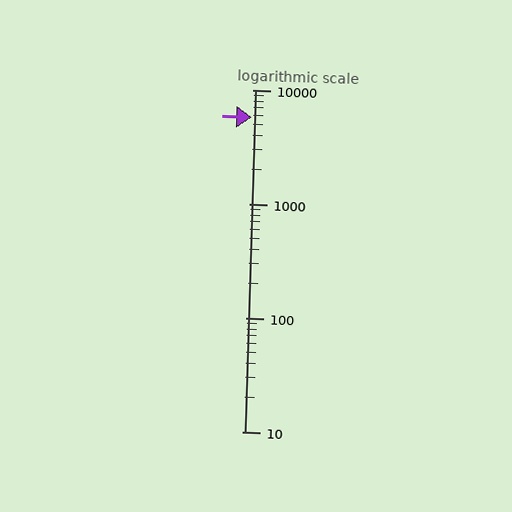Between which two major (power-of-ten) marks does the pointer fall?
The pointer is between 1000 and 10000.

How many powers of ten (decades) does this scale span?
The scale spans 3 decades, from 10 to 10000.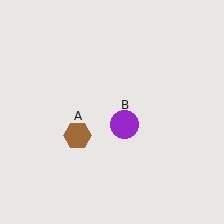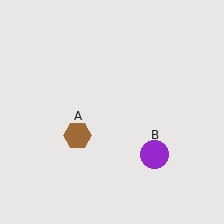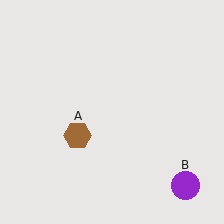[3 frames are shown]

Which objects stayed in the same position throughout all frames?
Brown hexagon (object A) remained stationary.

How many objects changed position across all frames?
1 object changed position: purple circle (object B).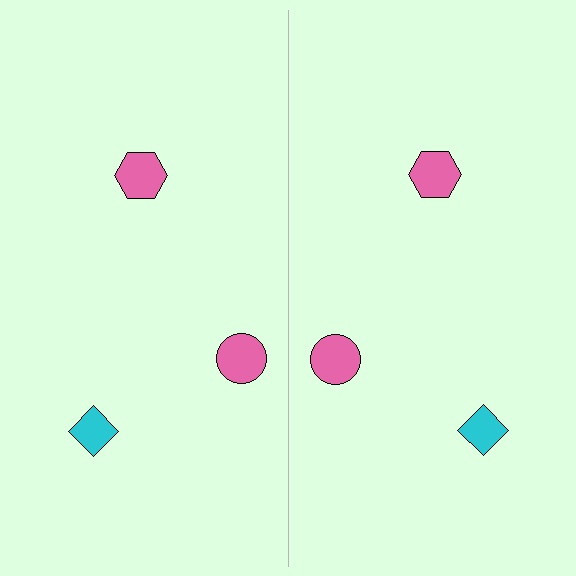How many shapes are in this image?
There are 6 shapes in this image.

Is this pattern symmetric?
Yes, this pattern has bilateral (reflection) symmetry.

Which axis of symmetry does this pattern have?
The pattern has a vertical axis of symmetry running through the center of the image.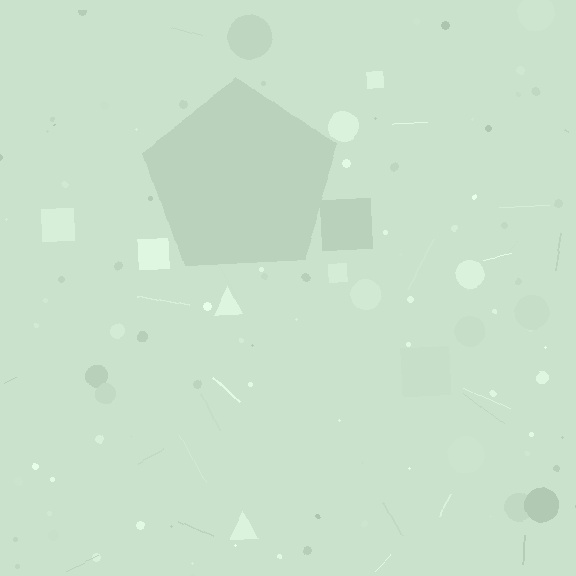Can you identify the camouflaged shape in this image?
The camouflaged shape is a pentagon.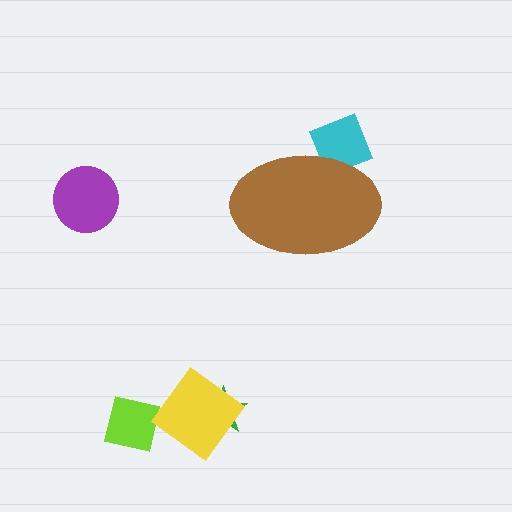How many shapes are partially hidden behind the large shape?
1 shape is partially hidden.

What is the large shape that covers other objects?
A brown ellipse.